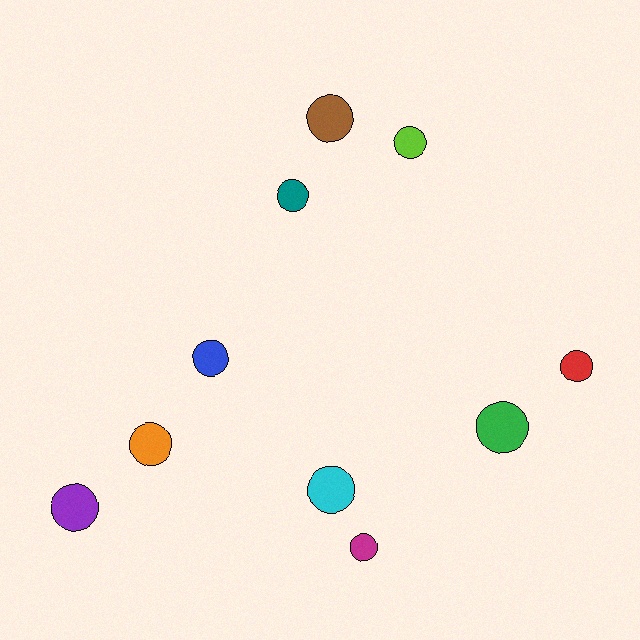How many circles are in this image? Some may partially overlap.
There are 10 circles.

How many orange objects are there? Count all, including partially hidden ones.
There is 1 orange object.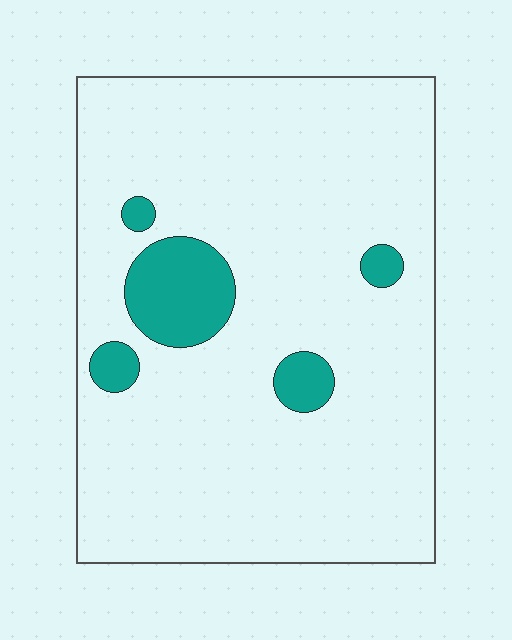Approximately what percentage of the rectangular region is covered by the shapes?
Approximately 10%.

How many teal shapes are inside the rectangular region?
5.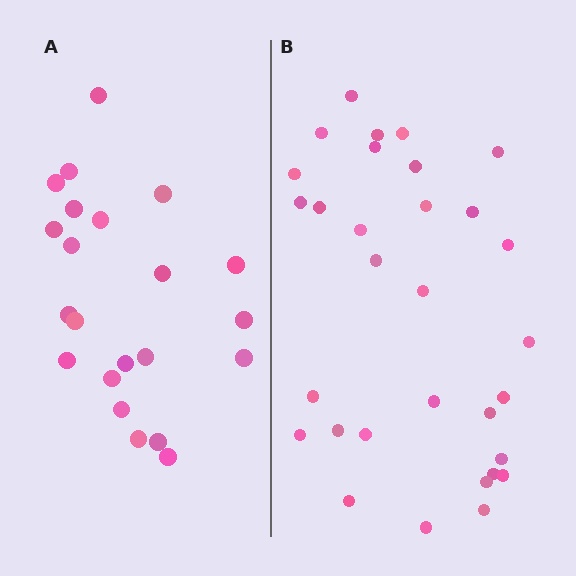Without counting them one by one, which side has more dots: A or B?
Region B (the right region) has more dots.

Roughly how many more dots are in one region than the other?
Region B has roughly 8 or so more dots than region A.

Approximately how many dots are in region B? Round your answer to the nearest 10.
About 30 dots. (The exact count is 31, which rounds to 30.)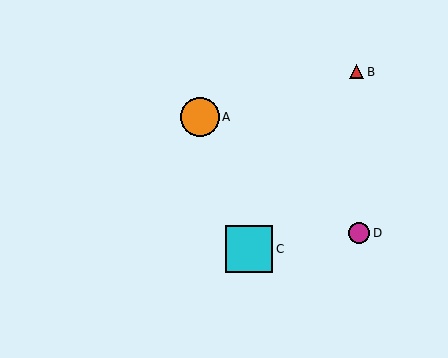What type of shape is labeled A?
Shape A is an orange circle.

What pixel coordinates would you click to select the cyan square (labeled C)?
Click at (249, 249) to select the cyan square C.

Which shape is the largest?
The cyan square (labeled C) is the largest.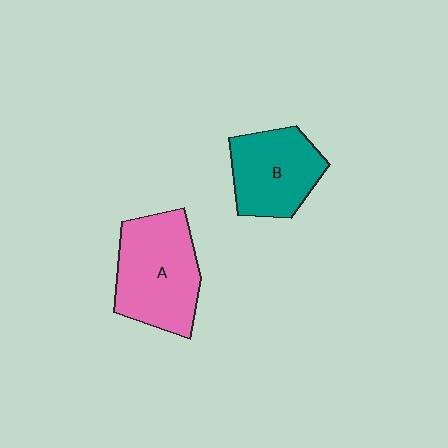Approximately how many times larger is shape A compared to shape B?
Approximately 1.3 times.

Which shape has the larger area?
Shape A (pink).